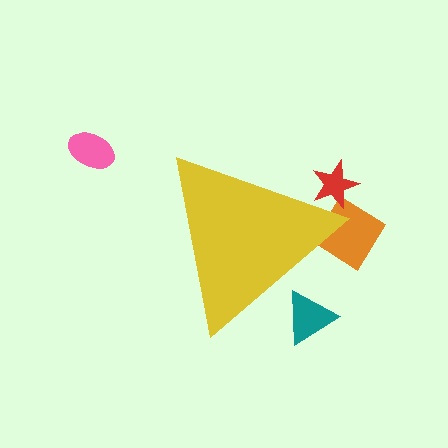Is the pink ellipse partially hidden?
No, the pink ellipse is fully visible.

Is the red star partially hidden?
Yes, the red star is partially hidden behind the yellow triangle.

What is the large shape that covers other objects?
A yellow triangle.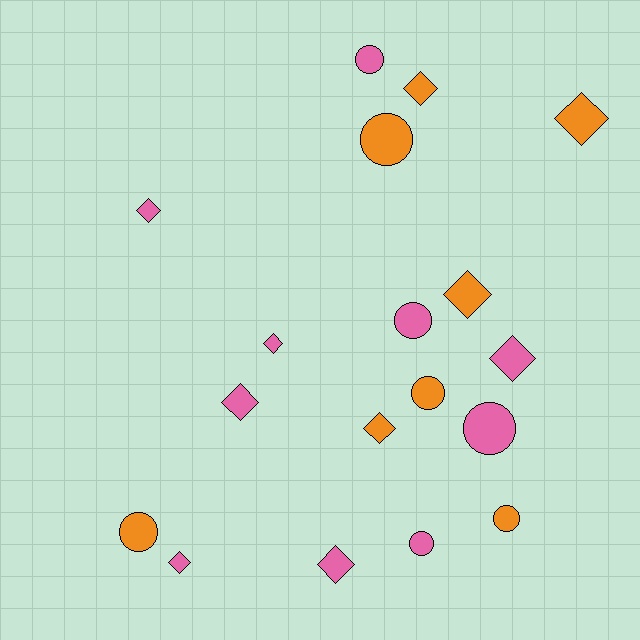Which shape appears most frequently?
Diamond, with 10 objects.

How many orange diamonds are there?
There are 4 orange diamonds.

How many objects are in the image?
There are 18 objects.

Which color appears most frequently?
Pink, with 10 objects.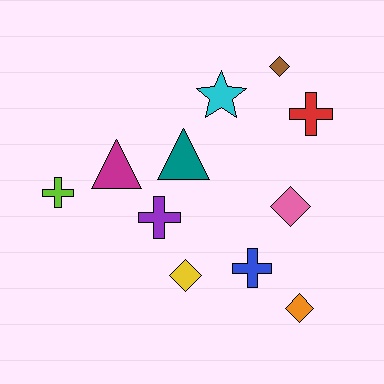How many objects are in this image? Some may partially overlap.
There are 11 objects.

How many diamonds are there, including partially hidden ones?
There are 4 diamonds.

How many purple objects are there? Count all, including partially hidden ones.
There is 1 purple object.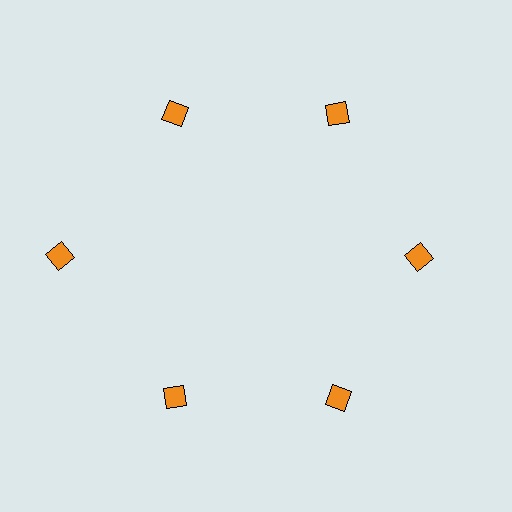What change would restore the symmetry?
The symmetry would be restored by moving it inward, back onto the ring so that all 6 diamonds sit at equal angles and equal distance from the center.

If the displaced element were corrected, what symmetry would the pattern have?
It would have 6-fold rotational symmetry — the pattern would map onto itself every 60 degrees.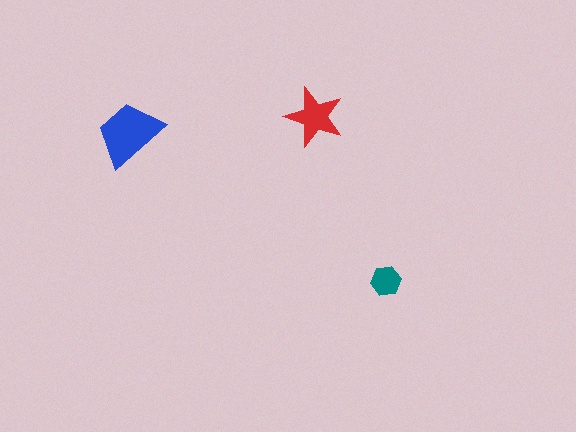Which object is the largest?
The blue trapezoid.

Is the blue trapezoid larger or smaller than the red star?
Larger.